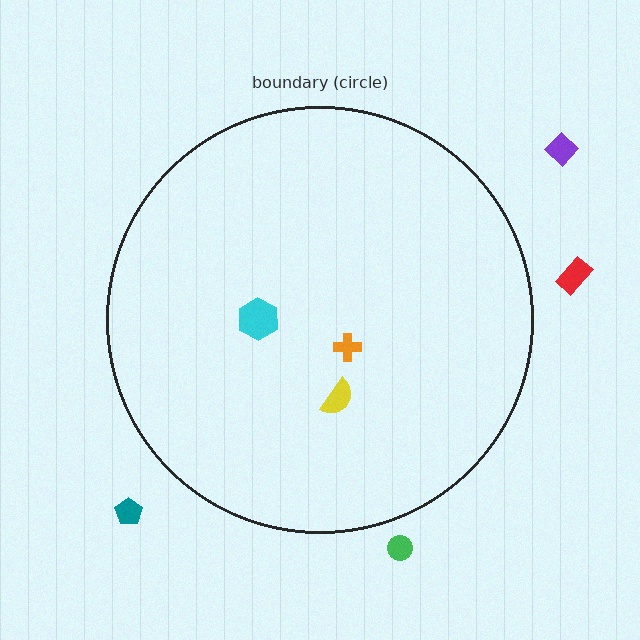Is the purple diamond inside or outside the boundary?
Outside.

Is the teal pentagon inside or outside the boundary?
Outside.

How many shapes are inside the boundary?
3 inside, 4 outside.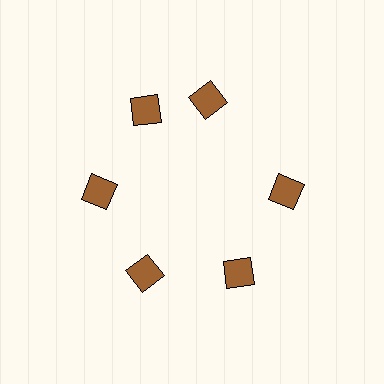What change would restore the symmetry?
The symmetry would be restored by rotating it back into even spacing with its neighbors so that all 6 diamonds sit at equal angles and equal distance from the center.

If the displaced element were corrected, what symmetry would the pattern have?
It would have 6-fold rotational symmetry — the pattern would map onto itself every 60 degrees.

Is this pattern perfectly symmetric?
No. The 6 brown diamonds are arranged in a ring, but one element near the 1 o'clock position is rotated out of alignment along the ring, breaking the 6-fold rotational symmetry.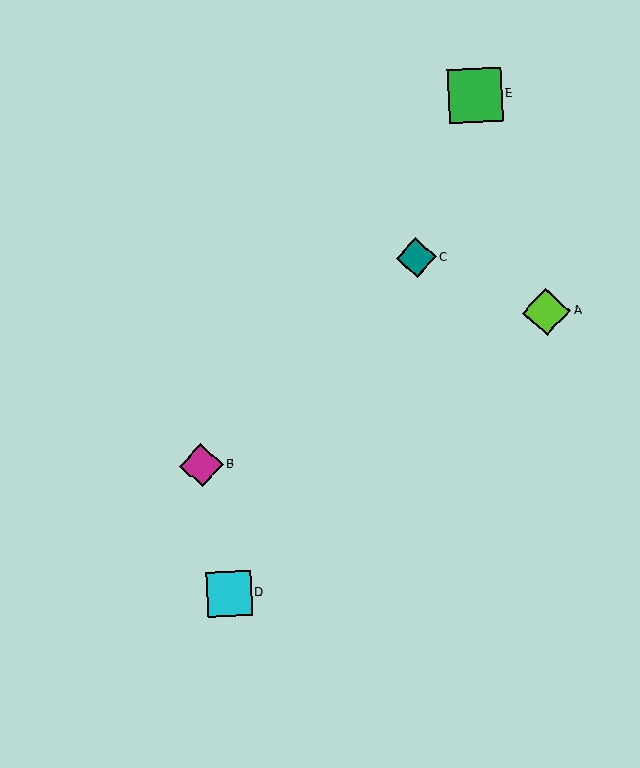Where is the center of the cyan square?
The center of the cyan square is at (229, 594).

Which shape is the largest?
The green square (labeled E) is the largest.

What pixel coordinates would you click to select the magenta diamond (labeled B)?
Click at (201, 465) to select the magenta diamond B.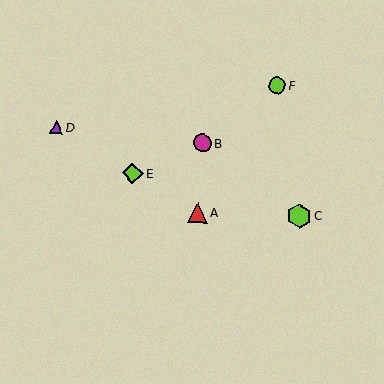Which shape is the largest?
The lime hexagon (labeled C) is the largest.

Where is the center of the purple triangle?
The center of the purple triangle is at (56, 127).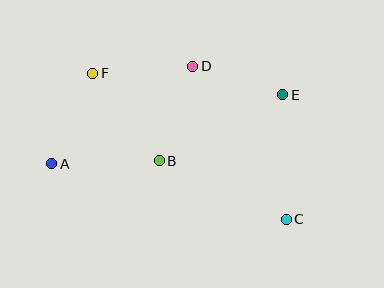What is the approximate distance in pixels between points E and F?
The distance between E and F is approximately 191 pixels.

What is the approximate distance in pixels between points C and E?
The distance between C and E is approximately 124 pixels.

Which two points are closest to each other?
Points D and E are closest to each other.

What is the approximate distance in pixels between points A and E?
The distance between A and E is approximately 241 pixels.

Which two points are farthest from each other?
Points C and F are farthest from each other.